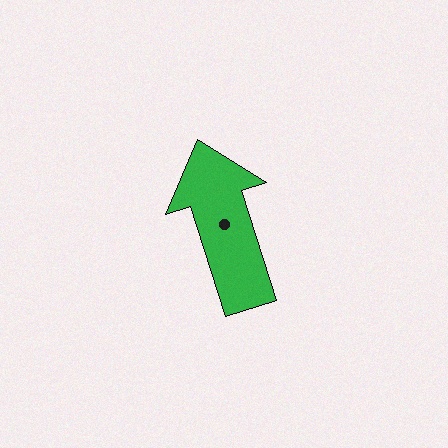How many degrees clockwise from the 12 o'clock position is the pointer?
Approximately 342 degrees.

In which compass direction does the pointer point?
North.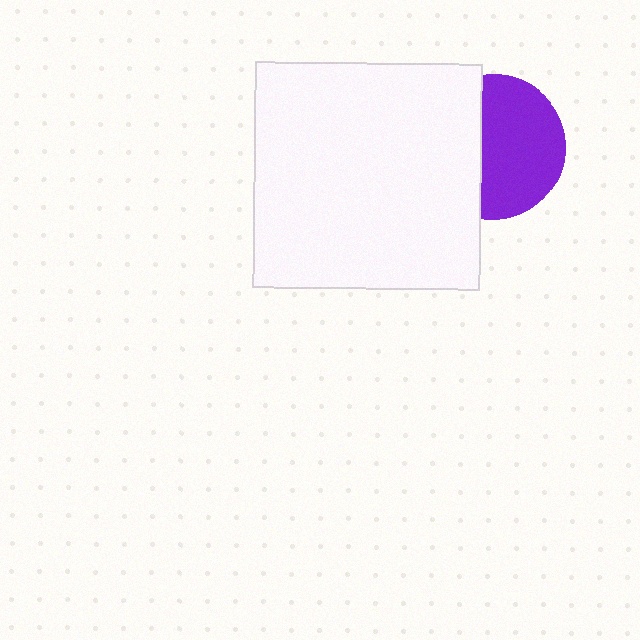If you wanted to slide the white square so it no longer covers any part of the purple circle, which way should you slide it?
Slide it left — that is the most direct way to separate the two shapes.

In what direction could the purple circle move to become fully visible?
The purple circle could move right. That would shift it out from behind the white square entirely.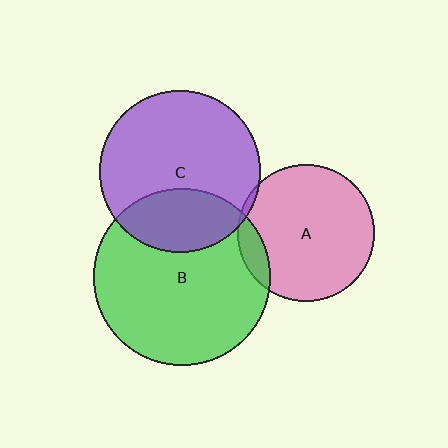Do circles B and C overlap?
Yes.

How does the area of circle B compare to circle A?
Approximately 1.7 times.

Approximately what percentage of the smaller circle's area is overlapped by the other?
Approximately 30%.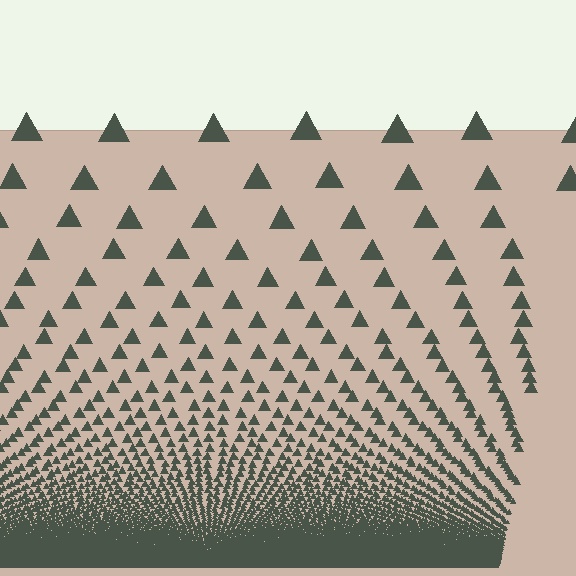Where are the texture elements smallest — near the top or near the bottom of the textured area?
Near the bottom.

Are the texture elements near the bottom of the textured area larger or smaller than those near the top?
Smaller. The gradient is inverted — elements near the bottom are smaller and denser.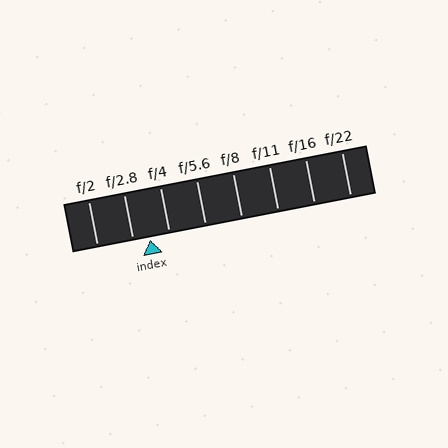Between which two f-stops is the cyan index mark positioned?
The index mark is between f/2.8 and f/4.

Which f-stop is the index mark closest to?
The index mark is closest to f/2.8.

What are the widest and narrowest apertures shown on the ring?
The widest aperture shown is f/2 and the narrowest is f/22.